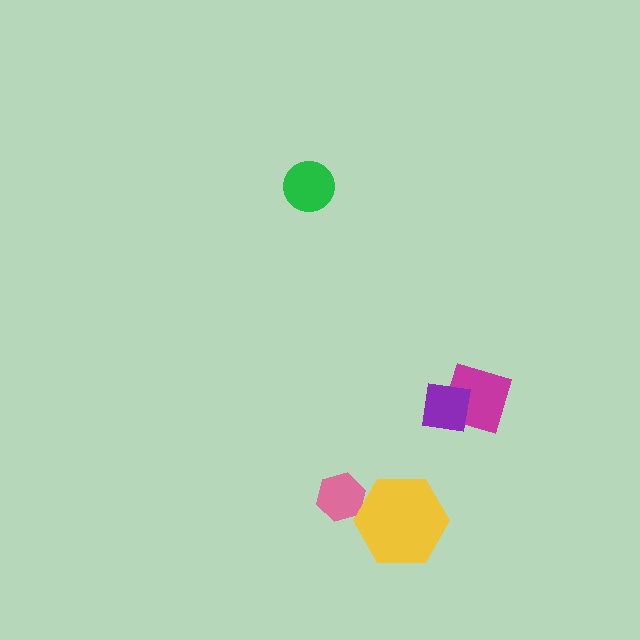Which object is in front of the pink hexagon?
The yellow hexagon is in front of the pink hexagon.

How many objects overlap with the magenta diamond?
1 object overlaps with the magenta diamond.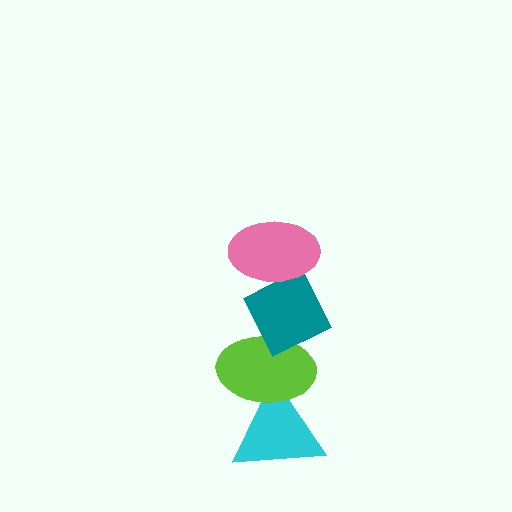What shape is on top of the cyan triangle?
The lime ellipse is on top of the cyan triangle.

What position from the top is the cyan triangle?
The cyan triangle is 4th from the top.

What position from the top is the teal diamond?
The teal diamond is 2nd from the top.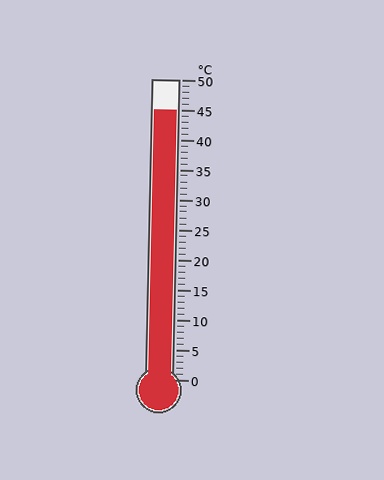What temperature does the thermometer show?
The thermometer shows approximately 45°C.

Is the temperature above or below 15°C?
The temperature is above 15°C.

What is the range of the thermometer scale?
The thermometer scale ranges from 0°C to 50°C.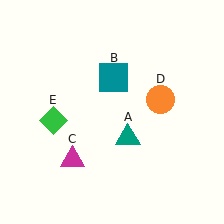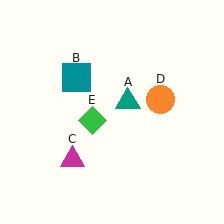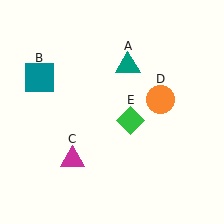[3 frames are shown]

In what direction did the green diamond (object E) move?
The green diamond (object E) moved right.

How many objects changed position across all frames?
3 objects changed position: teal triangle (object A), teal square (object B), green diamond (object E).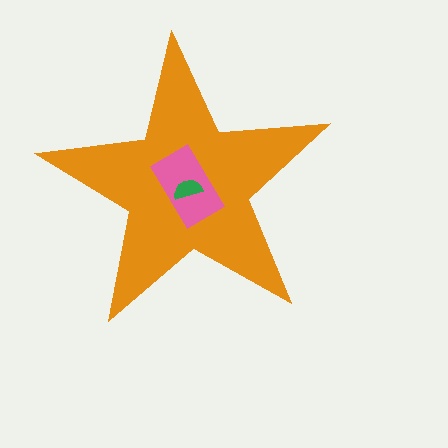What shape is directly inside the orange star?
The pink rectangle.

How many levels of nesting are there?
3.